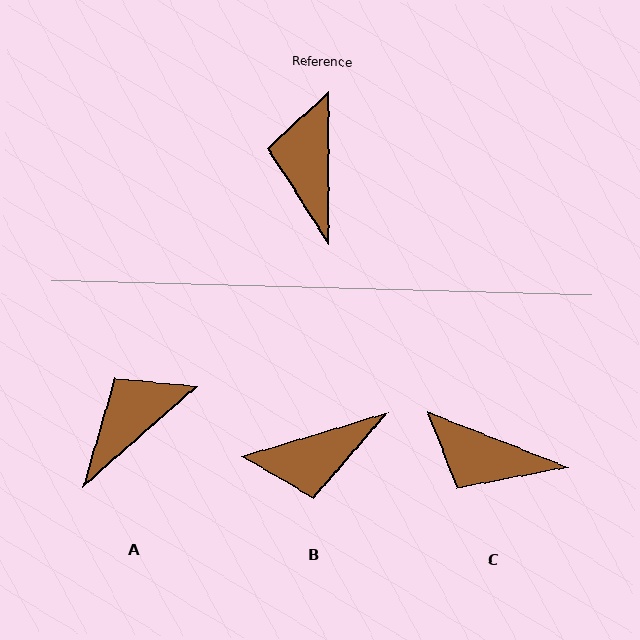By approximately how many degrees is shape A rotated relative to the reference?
Approximately 49 degrees clockwise.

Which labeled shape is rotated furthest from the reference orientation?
B, about 107 degrees away.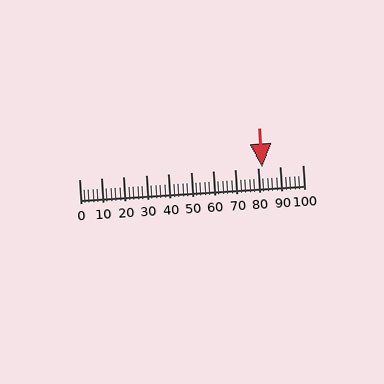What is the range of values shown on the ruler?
The ruler shows values from 0 to 100.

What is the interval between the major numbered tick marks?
The major tick marks are spaced 10 units apart.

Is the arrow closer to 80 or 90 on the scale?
The arrow is closer to 80.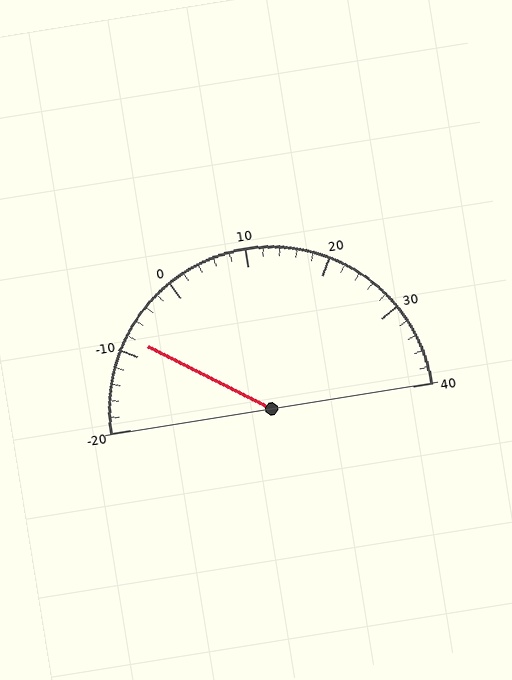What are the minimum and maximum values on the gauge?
The gauge ranges from -20 to 40.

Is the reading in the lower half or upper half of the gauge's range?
The reading is in the lower half of the range (-20 to 40).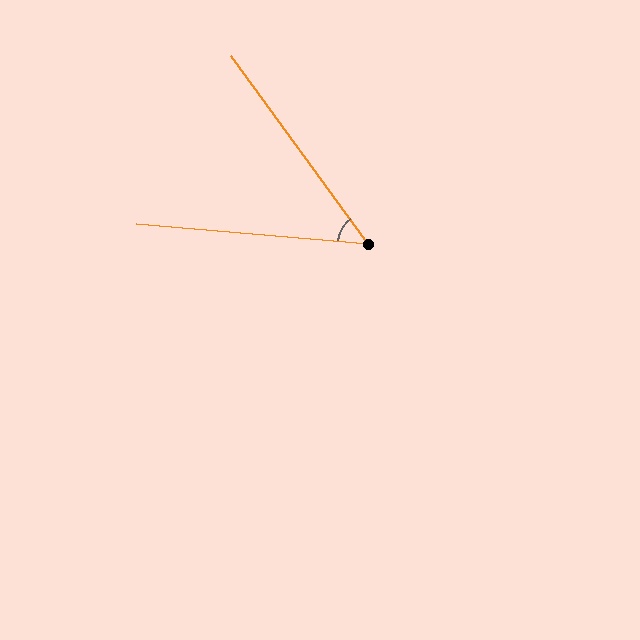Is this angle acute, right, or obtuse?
It is acute.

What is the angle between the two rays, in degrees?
Approximately 49 degrees.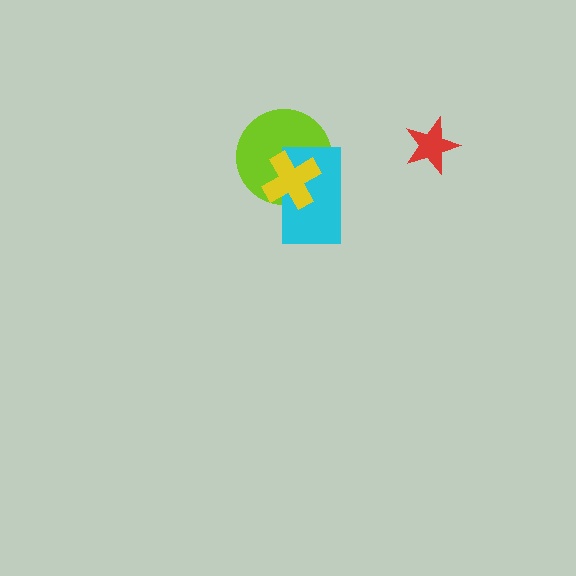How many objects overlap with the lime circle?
2 objects overlap with the lime circle.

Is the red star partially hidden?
No, no other shape covers it.